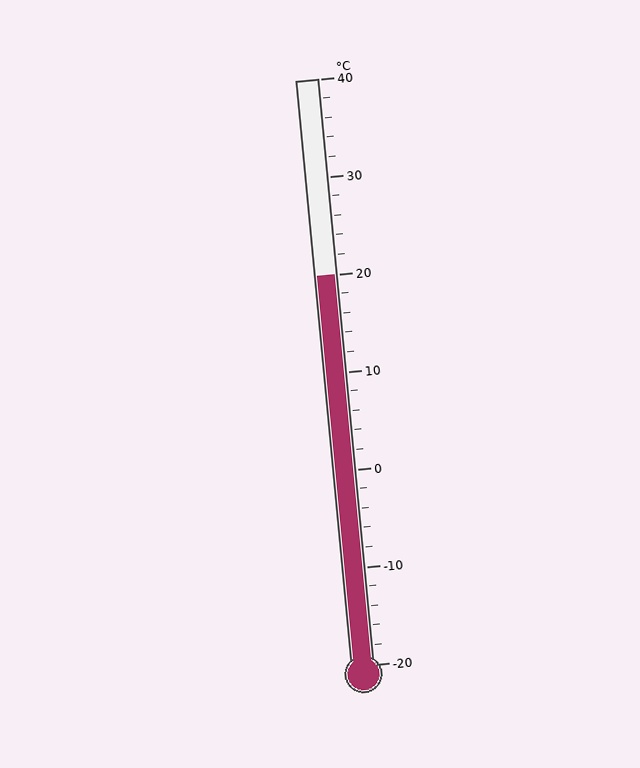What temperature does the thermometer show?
The thermometer shows approximately 20°C.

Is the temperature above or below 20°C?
The temperature is at 20°C.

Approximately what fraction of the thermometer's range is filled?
The thermometer is filled to approximately 65% of its range.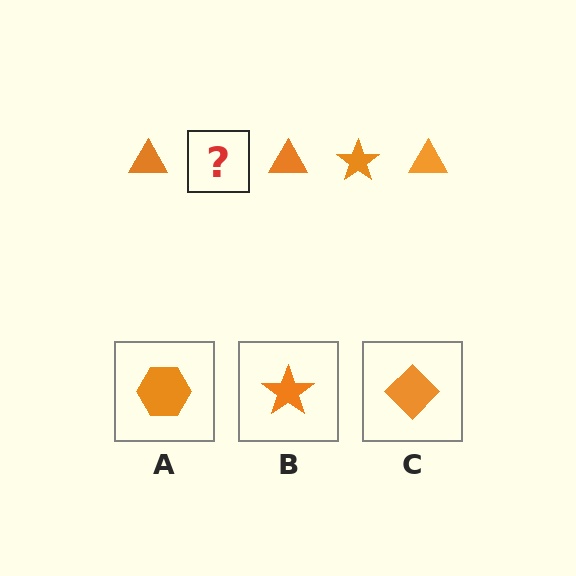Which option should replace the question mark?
Option B.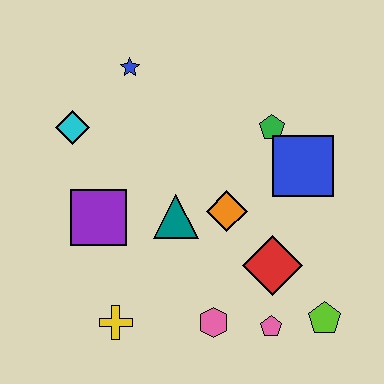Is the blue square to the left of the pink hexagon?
No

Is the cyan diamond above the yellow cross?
Yes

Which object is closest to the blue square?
The green pentagon is closest to the blue square.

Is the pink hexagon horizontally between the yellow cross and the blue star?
No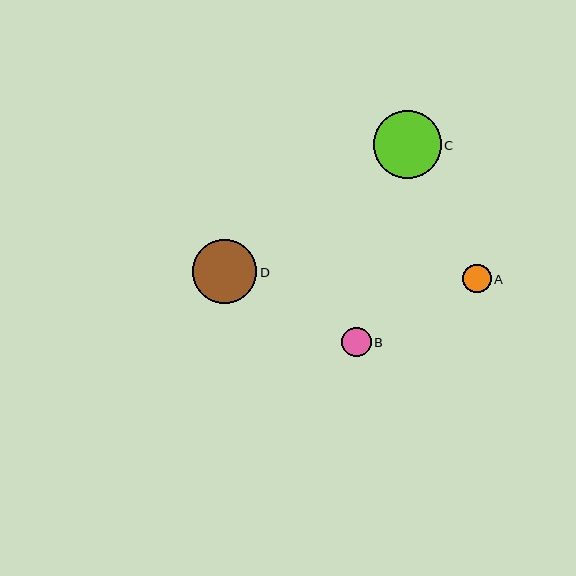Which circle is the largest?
Circle C is the largest with a size of approximately 68 pixels.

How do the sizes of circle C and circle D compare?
Circle C and circle D are approximately the same size.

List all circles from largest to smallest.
From largest to smallest: C, D, B, A.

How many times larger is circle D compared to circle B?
Circle D is approximately 2.2 times the size of circle B.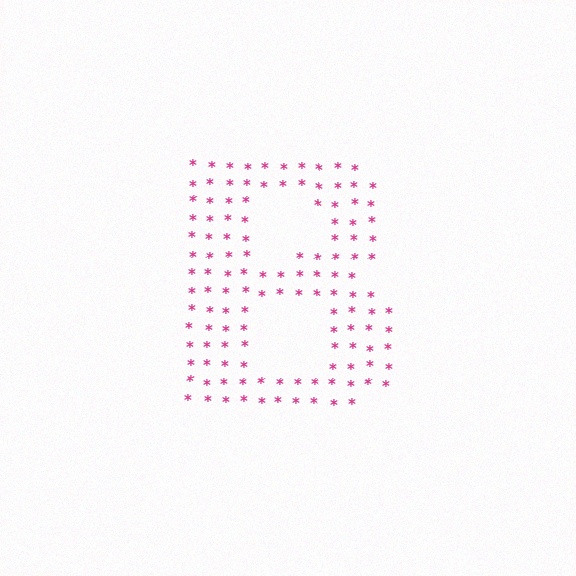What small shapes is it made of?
It is made of small asterisks.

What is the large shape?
The large shape is the letter B.